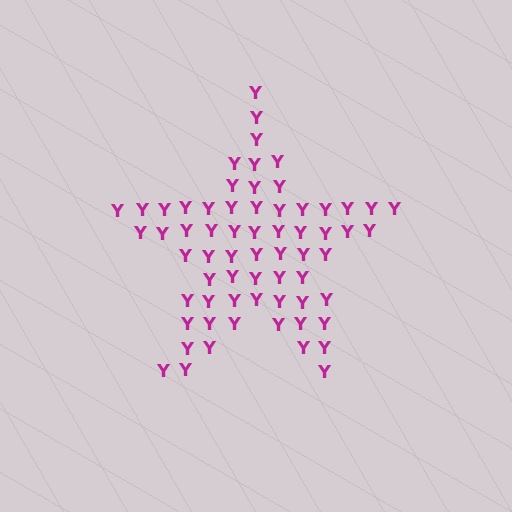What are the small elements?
The small elements are letter Y's.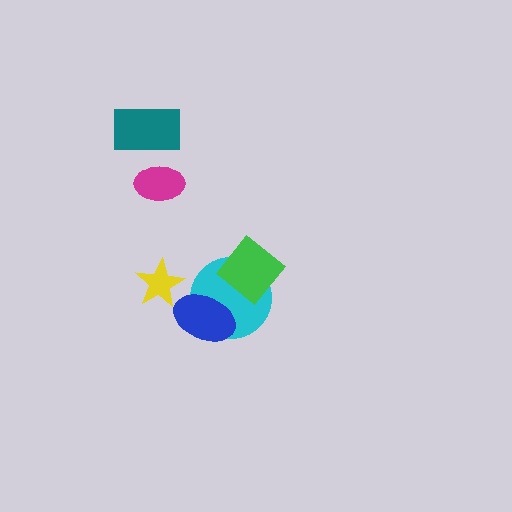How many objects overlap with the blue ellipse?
1 object overlaps with the blue ellipse.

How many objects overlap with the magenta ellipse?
0 objects overlap with the magenta ellipse.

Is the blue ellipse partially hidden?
No, no other shape covers it.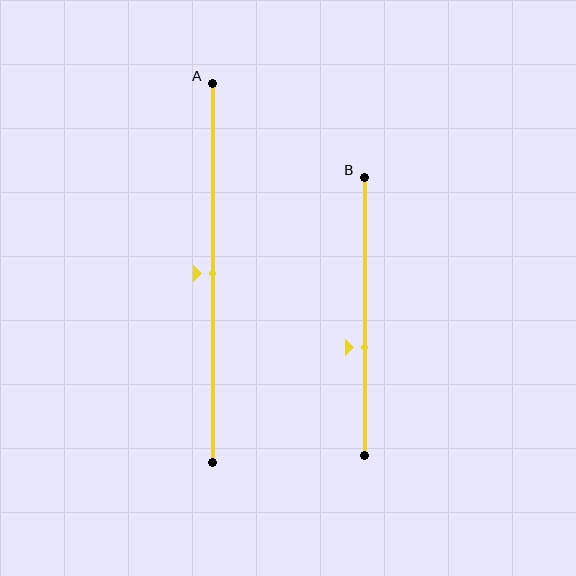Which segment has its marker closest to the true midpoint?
Segment A has its marker closest to the true midpoint.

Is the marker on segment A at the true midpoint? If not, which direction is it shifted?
Yes, the marker on segment A is at the true midpoint.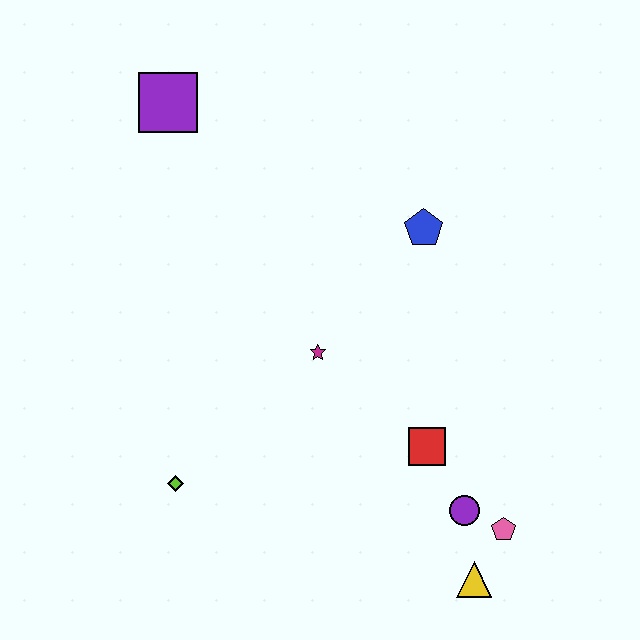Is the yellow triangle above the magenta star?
No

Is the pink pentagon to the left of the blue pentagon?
No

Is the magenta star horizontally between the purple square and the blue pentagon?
Yes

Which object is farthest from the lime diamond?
The purple square is farthest from the lime diamond.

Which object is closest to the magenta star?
The red square is closest to the magenta star.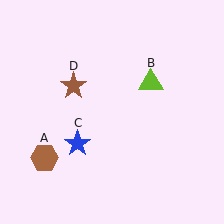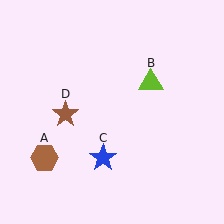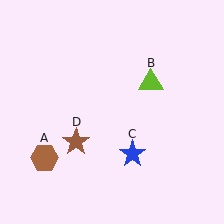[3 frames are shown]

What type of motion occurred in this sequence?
The blue star (object C), brown star (object D) rotated counterclockwise around the center of the scene.